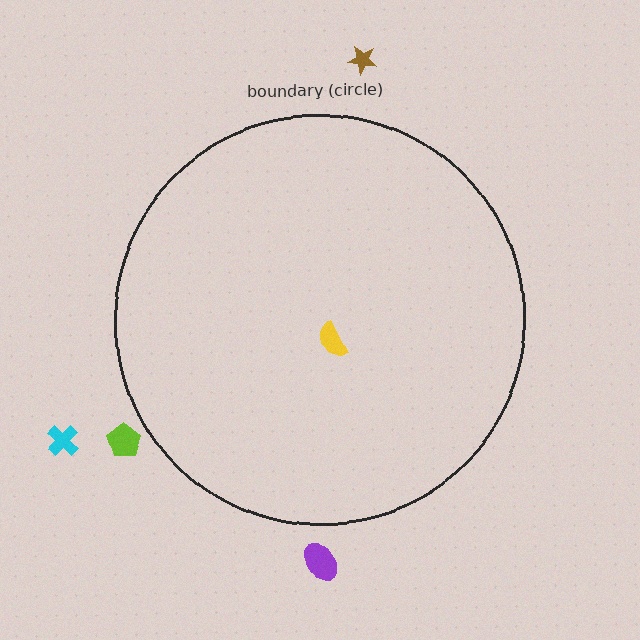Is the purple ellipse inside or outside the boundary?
Outside.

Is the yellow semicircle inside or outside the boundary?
Inside.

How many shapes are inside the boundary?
1 inside, 4 outside.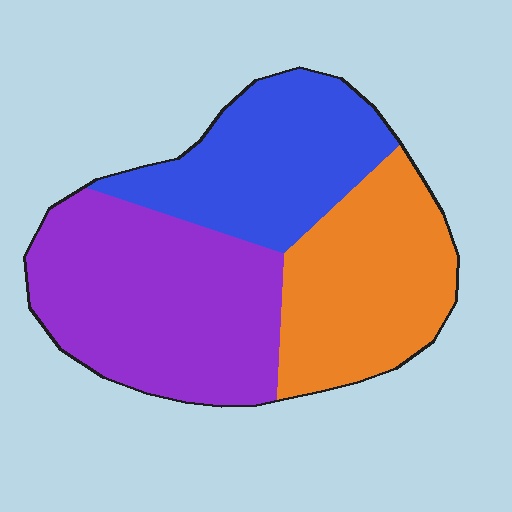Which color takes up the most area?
Purple, at roughly 40%.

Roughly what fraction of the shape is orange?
Orange covers around 30% of the shape.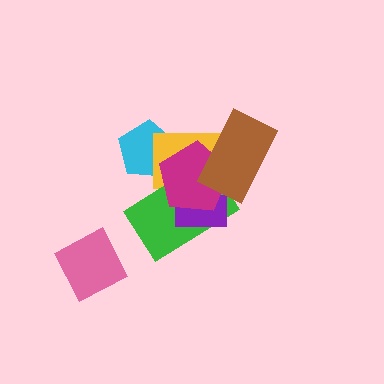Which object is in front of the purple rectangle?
The magenta pentagon is in front of the purple rectangle.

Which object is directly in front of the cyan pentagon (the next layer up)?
The yellow rectangle is directly in front of the cyan pentagon.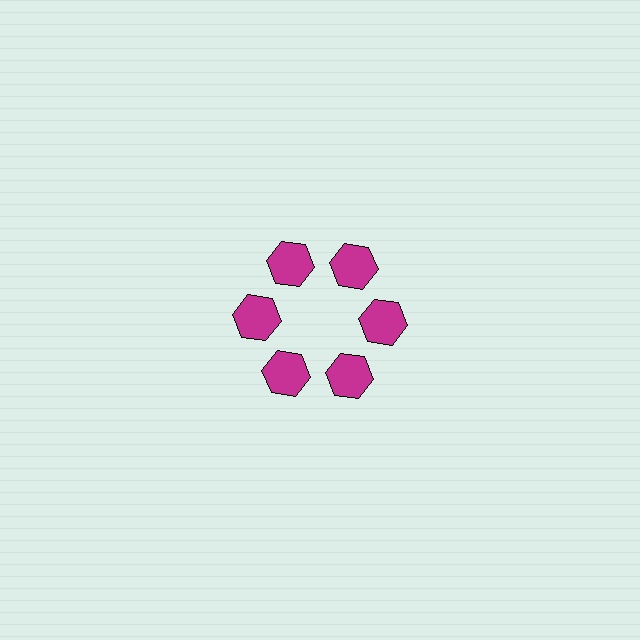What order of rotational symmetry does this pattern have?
This pattern has 6-fold rotational symmetry.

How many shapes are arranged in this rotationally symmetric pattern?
There are 6 shapes, arranged in 6 groups of 1.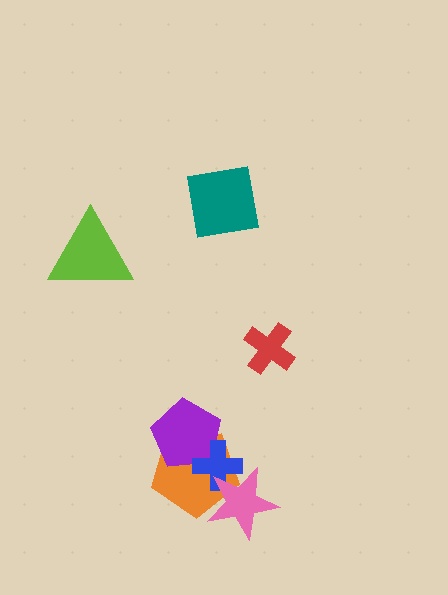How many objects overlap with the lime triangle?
0 objects overlap with the lime triangle.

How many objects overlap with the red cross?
0 objects overlap with the red cross.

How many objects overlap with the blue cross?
3 objects overlap with the blue cross.